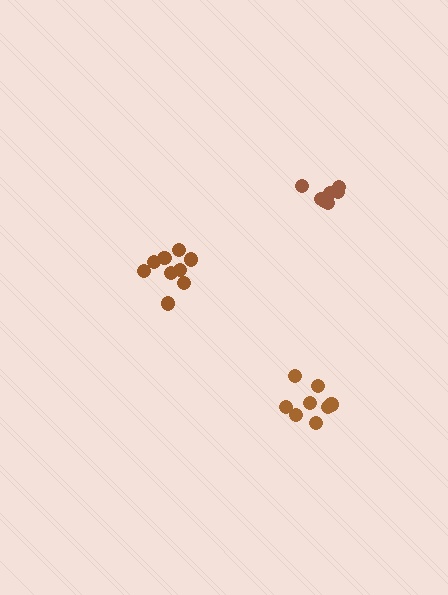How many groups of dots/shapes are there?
There are 3 groups.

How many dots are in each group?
Group 1: 8 dots, Group 2: 9 dots, Group 3: 7 dots (24 total).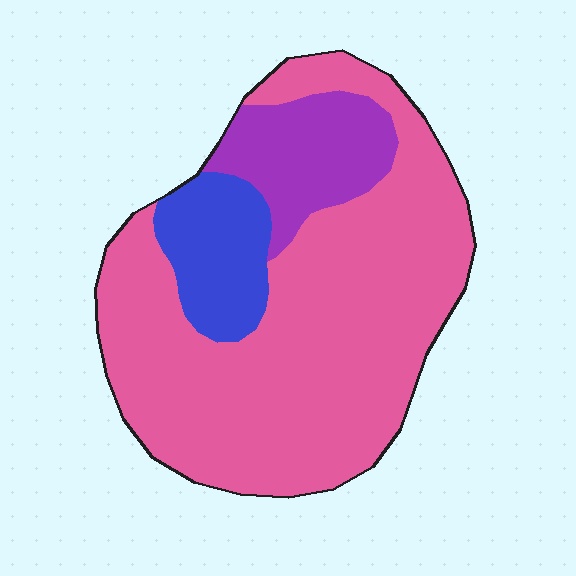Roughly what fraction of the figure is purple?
Purple takes up about one sixth (1/6) of the figure.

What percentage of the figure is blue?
Blue covers about 15% of the figure.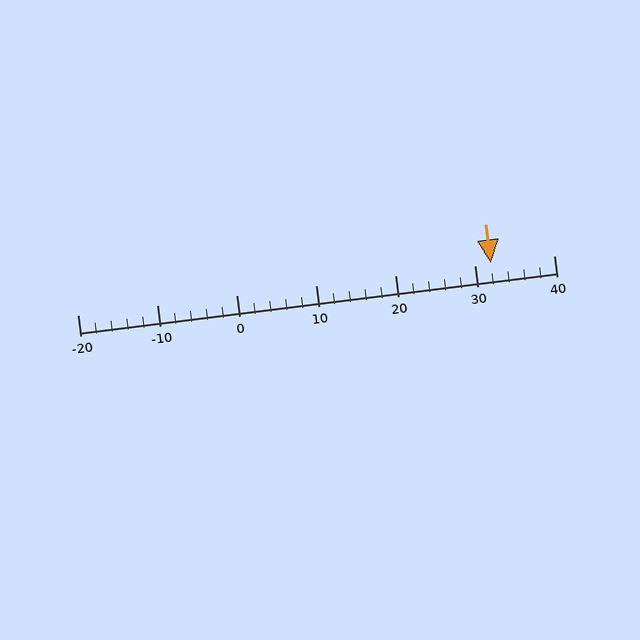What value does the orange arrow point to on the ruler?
The orange arrow points to approximately 32.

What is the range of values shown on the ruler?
The ruler shows values from -20 to 40.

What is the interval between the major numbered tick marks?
The major tick marks are spaced 10 units apart.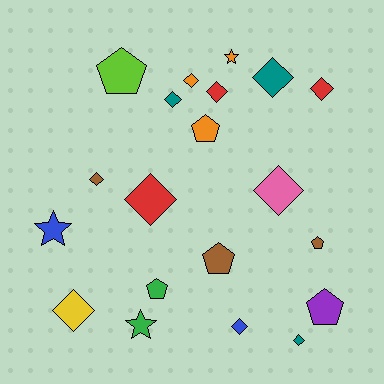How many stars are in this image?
There are 3 stars.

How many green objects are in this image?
There are 2 green objects.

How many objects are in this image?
There are 20 objects.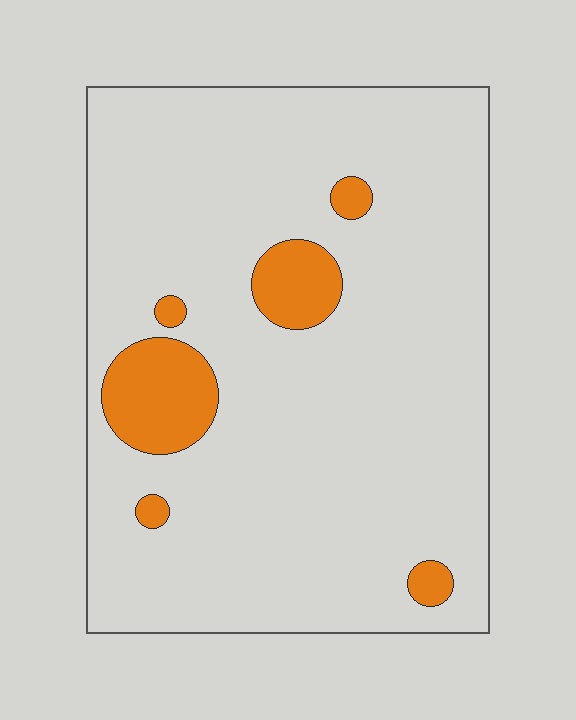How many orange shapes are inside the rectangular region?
6.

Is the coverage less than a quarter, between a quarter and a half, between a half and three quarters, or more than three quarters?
Less than a quarter.